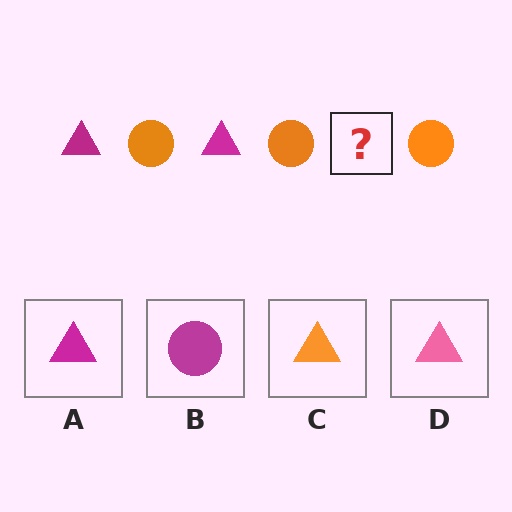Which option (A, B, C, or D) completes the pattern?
A.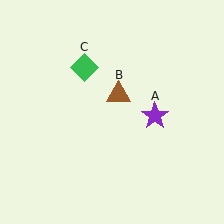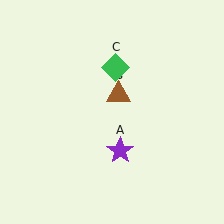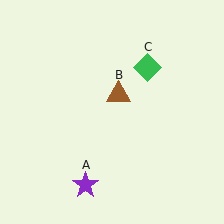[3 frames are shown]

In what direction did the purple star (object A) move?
The purple star (object A) moved down and to the left.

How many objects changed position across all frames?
2 objects changed position: purple star (object A), green diamond (object C).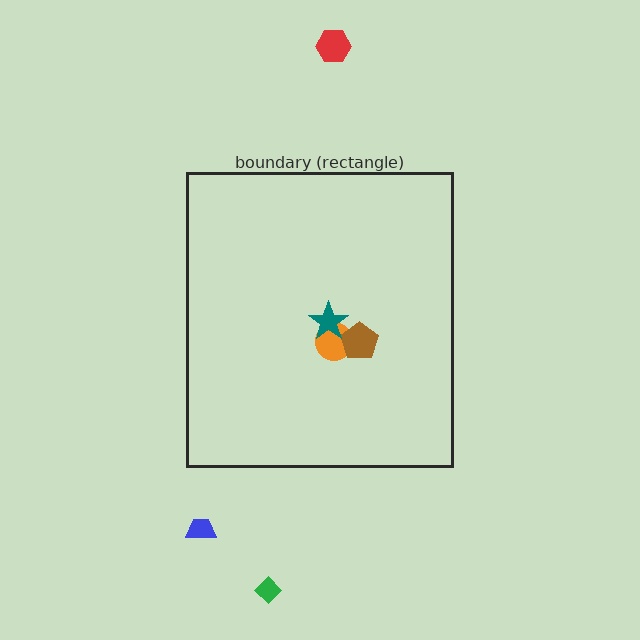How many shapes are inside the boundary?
3 inside, 3 outside.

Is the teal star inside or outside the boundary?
Inside.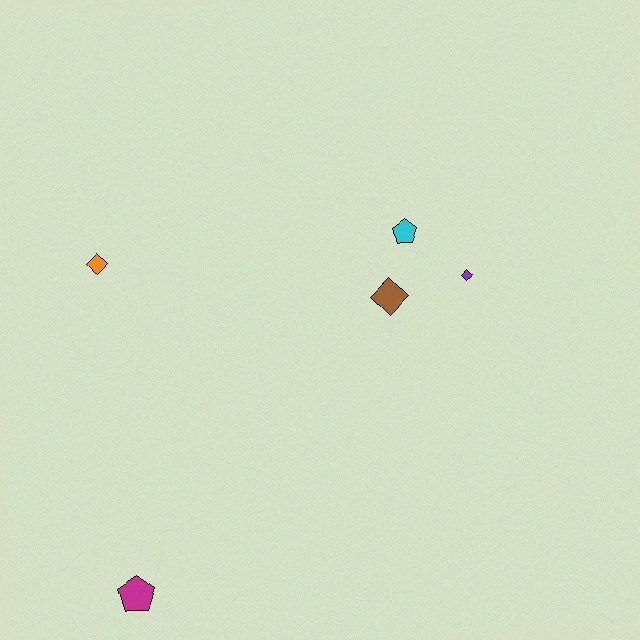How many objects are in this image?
There are 5 objects.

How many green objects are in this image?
There are no green objects.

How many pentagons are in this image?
There are 2 pentagons.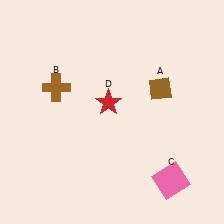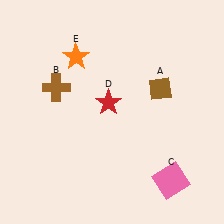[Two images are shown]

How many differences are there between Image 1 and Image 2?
There is 1 difference between the two images.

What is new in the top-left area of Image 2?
An orange star (E) was added in the top-left area of Image 2.